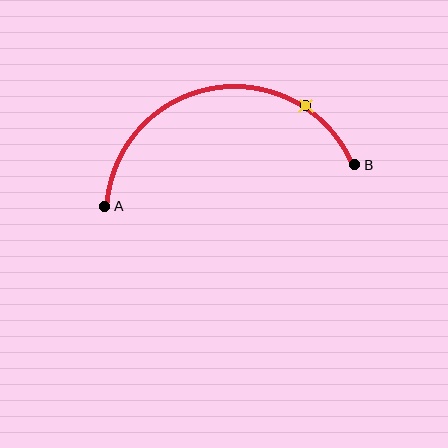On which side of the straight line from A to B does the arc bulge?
The arc bulges above the straight line connecting A and B.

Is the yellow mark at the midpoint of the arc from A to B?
No. The yellow mark lies on the arc but is closer to endpoint B. The arc midpoint would be at the point on the curve equidistant along the arc from both A and B.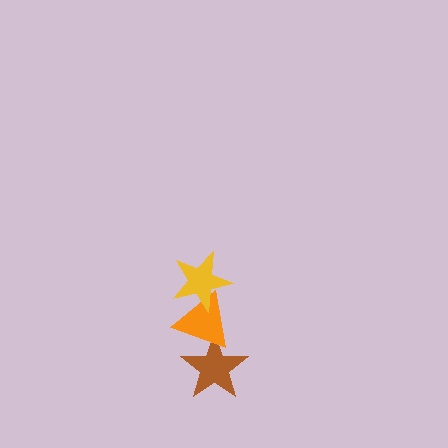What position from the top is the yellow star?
The yellow star is 1st from the top.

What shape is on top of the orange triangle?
The yellow star is on top of the orange triangle.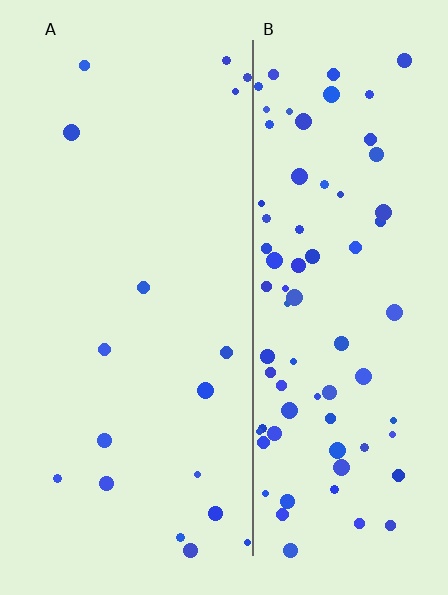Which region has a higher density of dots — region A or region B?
B (the right).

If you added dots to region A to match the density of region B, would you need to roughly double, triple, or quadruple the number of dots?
Approximately quadruple.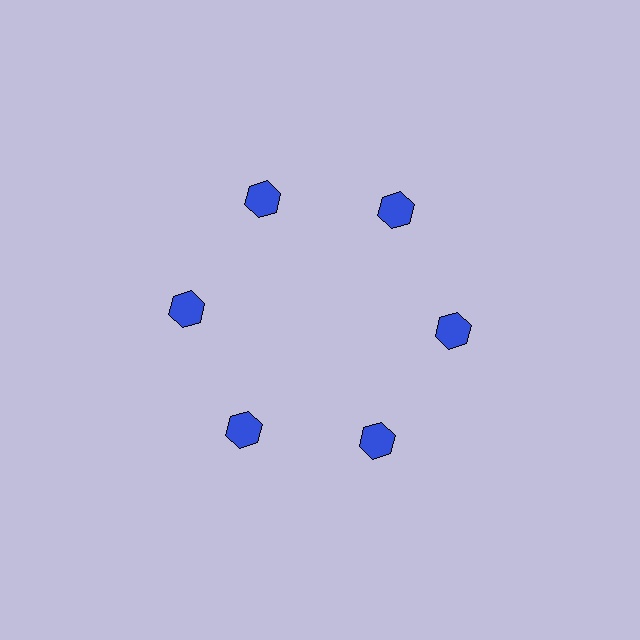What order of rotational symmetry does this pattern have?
This pattern has 6-fold rotational symmetry.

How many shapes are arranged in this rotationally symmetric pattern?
There are 6 shapes, arranged in 6 groups of 1.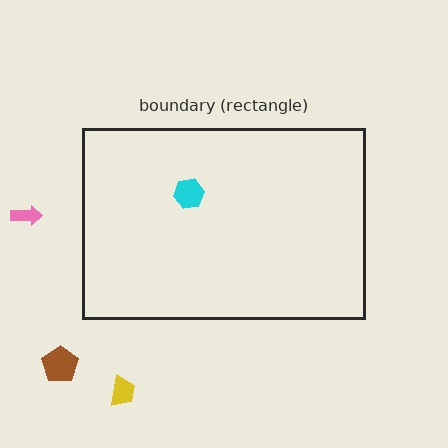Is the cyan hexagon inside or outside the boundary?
Inside.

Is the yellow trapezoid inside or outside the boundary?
Outside.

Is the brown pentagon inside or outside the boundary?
Outside.